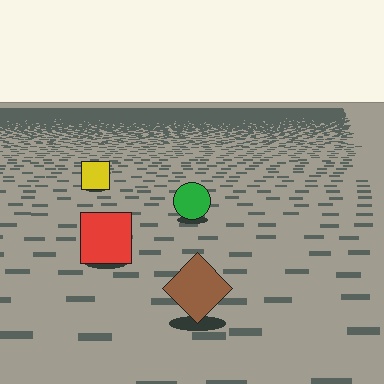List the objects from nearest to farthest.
From nearest to farthest: the brown diamond, the red square, the green circle, the yellow square.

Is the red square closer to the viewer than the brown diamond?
No. The brown diamond is closer — you can tell from the texture gradient: the ground texture is coarser near it.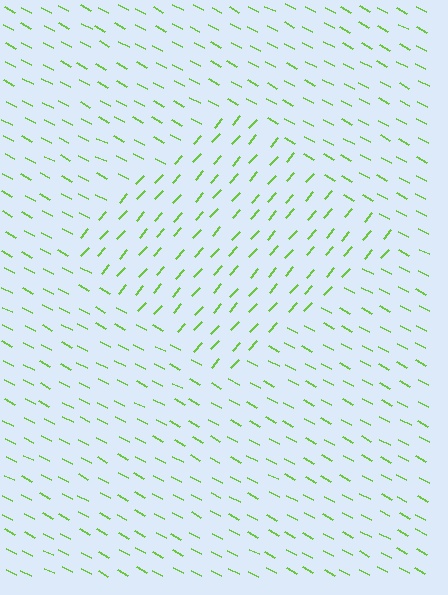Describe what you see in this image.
The image is filled with small lime line segments. A diamond region in the image has lines oriented differently from the surrounding lines, creating a visible texture boundary.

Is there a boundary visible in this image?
Yes, there is a texture boundary formed by a change in line orientation.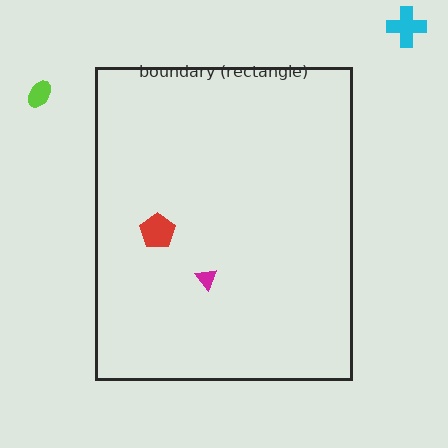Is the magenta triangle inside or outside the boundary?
Inside.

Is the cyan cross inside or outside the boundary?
Outside.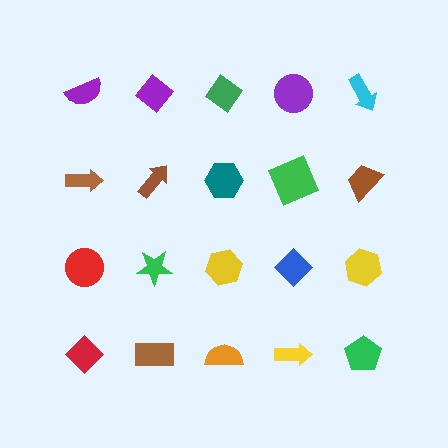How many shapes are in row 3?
5 shapes.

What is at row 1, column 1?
A purple semicircle.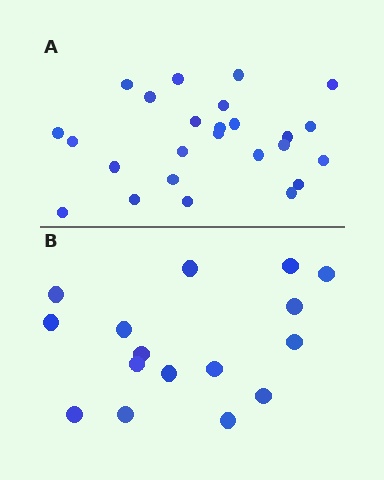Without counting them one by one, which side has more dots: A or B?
Region A (the top region) has more dots.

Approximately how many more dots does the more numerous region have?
Region A has roughly 8 or so more dots than region B.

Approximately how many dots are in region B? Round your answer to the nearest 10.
About 20 dots. (The exact count is 16, which rounds to 20.)